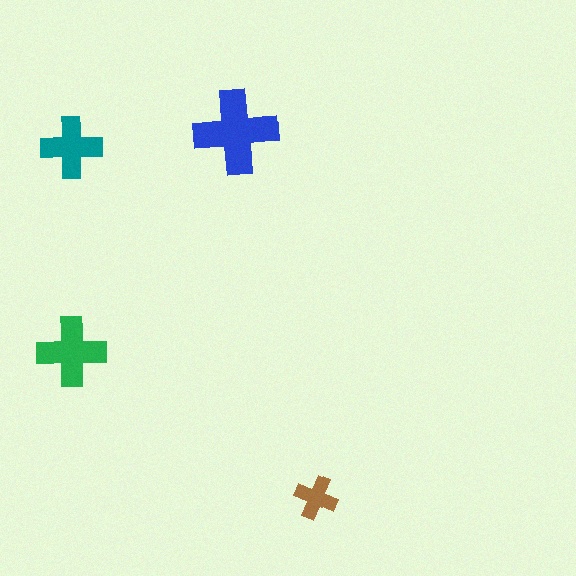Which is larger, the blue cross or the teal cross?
The blue one.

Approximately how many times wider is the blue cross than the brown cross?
About 2 times wider.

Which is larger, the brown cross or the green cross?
The green one.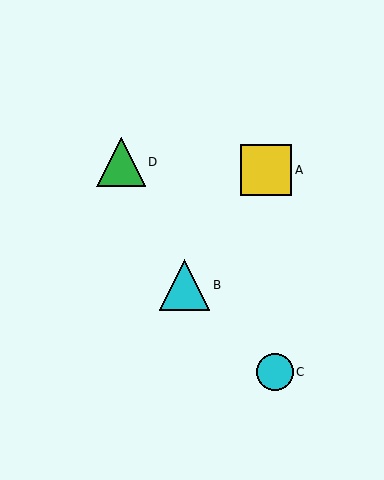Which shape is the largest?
The yellow square (labeled A) is the largest.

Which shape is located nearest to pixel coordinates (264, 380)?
The cyan circle (labeled C) at (275, 372) is nearest to that location.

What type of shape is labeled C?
Shape C is a cyan circle.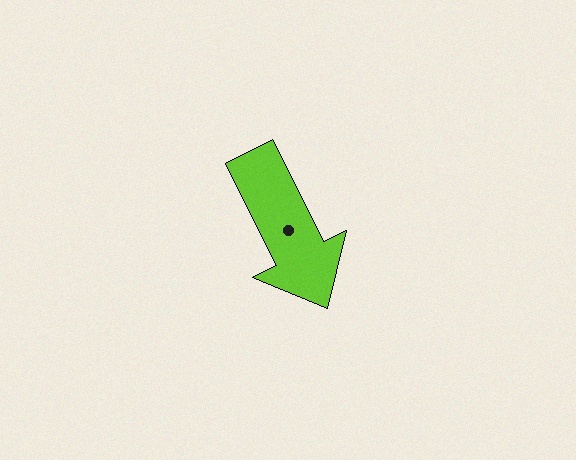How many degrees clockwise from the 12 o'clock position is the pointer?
Approximately 154 degrees.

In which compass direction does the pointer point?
Southeast.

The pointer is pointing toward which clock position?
Roughly 5 o'clock.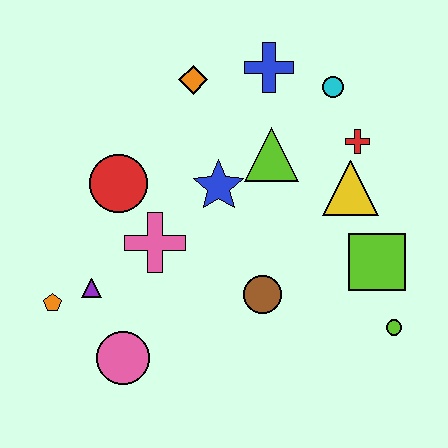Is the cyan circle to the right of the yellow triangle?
No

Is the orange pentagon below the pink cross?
Yes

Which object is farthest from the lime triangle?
The orange pentagon is farthest from the lime triangle.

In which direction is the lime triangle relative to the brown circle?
The lime triangle is above the brown circle.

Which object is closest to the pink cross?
The red circle is closest to the pink cross.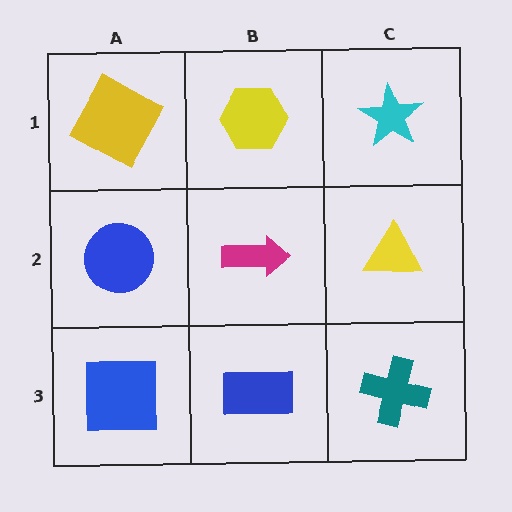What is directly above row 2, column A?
A yellow square.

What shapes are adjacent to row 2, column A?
A yellow square (row 1, column A), a blue square (row 3, column A), a magenta arrow (row 2, column B).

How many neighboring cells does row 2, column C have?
3.